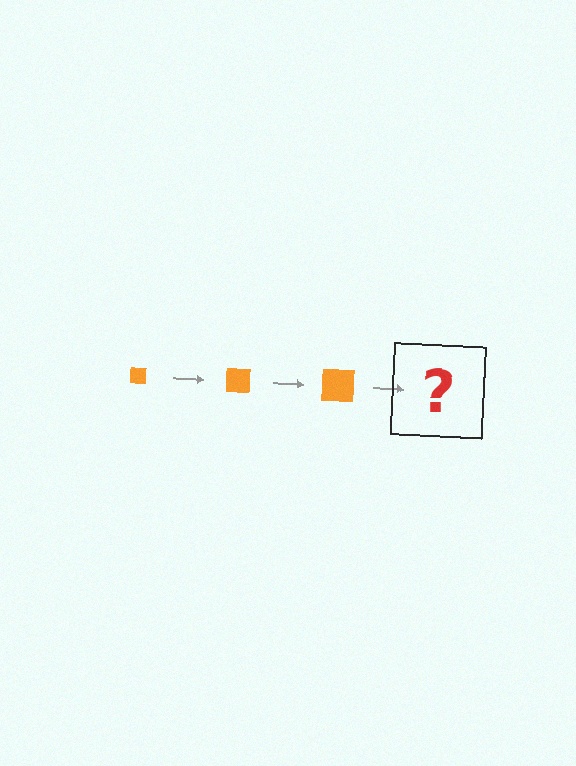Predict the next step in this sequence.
The next step is an orange square, larger than the previous one.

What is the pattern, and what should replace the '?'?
The pattern is that the square gets progressively larger each step. The '?' should be an orange square, larger than the previous one.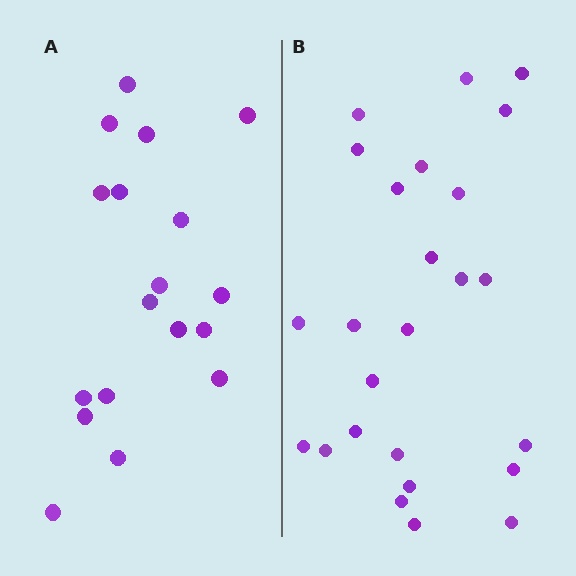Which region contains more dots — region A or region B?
Region B (the right region) has more dots.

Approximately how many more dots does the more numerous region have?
Region B has roughly 8 or so more dots than region A.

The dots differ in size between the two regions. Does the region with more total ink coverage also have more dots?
No. Region A has more total ink coverage because its dots are larger, but region B actually contains more individual dots. Total area can be misleading — the number of items is what matters here.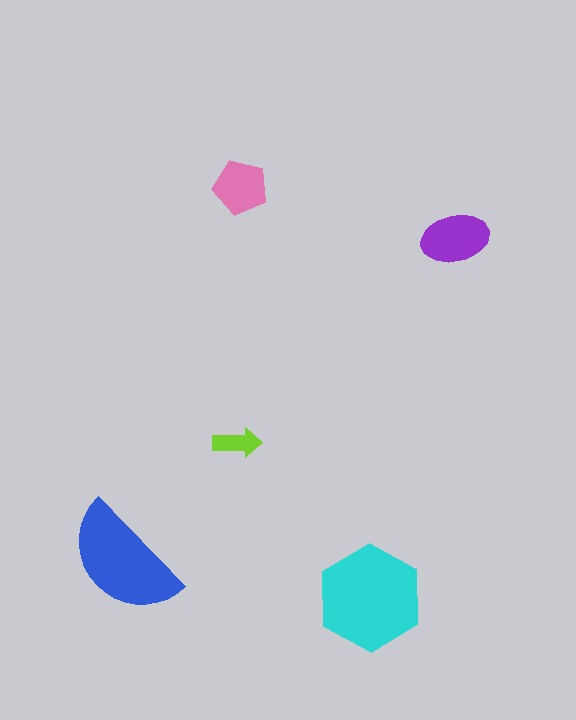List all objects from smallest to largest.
The lime arrow, the pink pentagon, the purple ellipse, the blue semicircle, the cyan hexagon.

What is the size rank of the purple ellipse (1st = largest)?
3rd.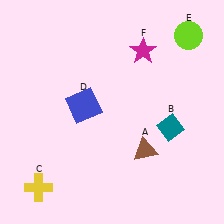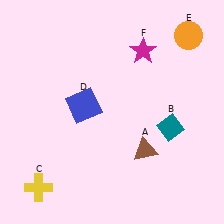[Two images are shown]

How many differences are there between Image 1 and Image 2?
There is 1 difference between the two images.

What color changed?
The circle (E) changed from lime in Image 1 to orange in Image 2.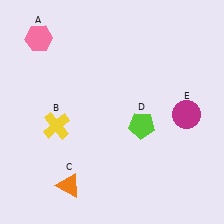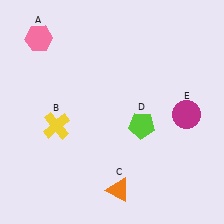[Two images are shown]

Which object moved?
The orange triangle (C) moved right.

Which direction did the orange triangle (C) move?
The orange triangle (C) moved right.